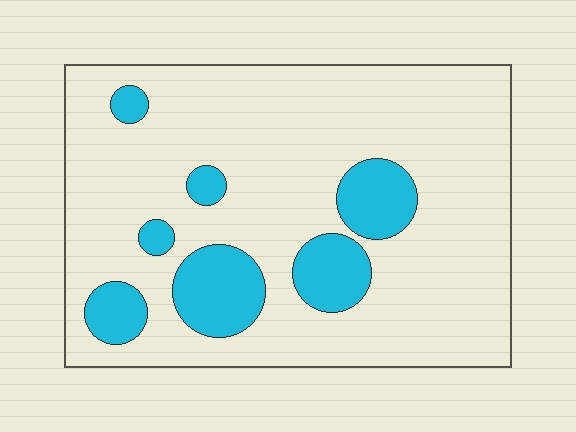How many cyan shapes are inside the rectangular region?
7.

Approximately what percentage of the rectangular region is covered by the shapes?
Approximately 20%.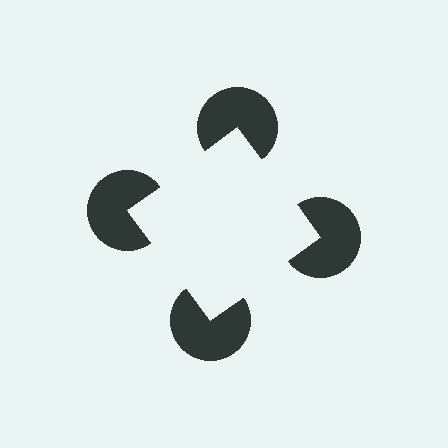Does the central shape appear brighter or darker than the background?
It typically appears slightly brighter than the background, even though no actual brightness change is drawn.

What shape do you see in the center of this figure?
An illusory square — its edges are inferred from the aligned wedge cuts in the pac-man discs, not physically drawn.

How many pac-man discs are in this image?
There are 4 — one at each vertex of the illusory square.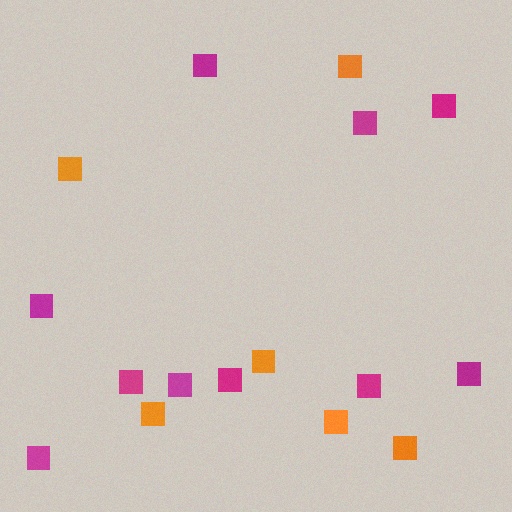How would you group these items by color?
There are 2 groups: one group of orange squares (6) and one group of magenta squares (10).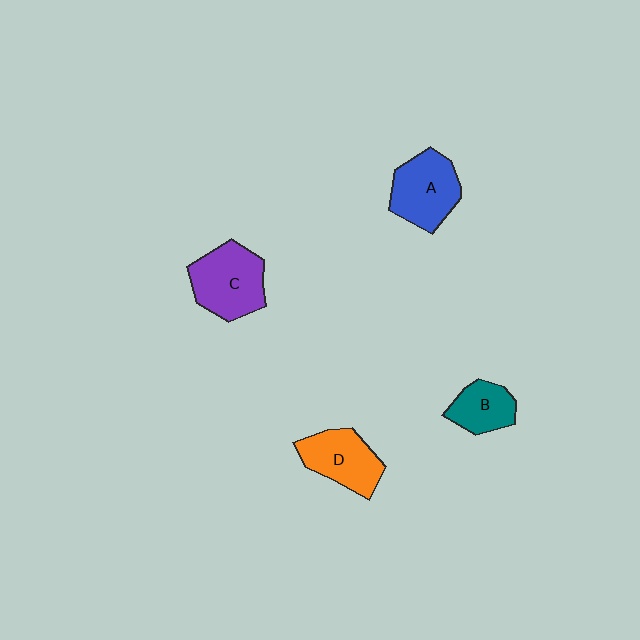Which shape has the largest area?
Shape C (purple).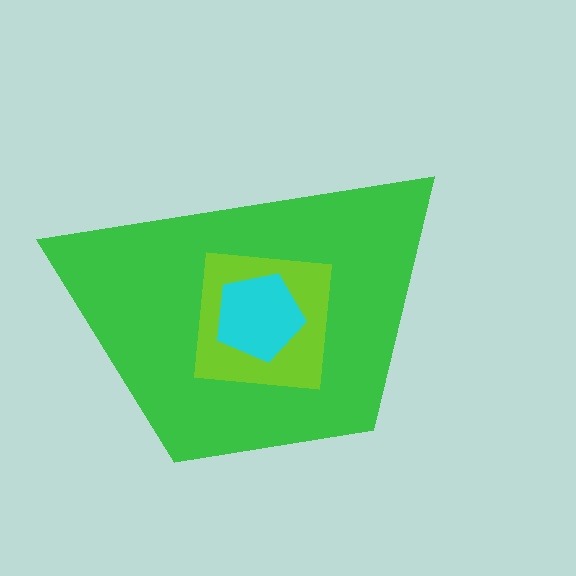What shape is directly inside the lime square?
The cyan pentagon.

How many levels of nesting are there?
3.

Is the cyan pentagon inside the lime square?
Yes.